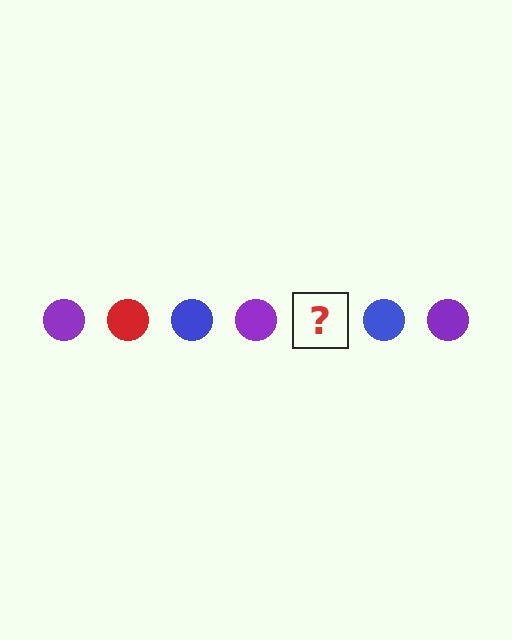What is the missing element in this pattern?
The missing element is a red circle.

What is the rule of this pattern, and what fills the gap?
The rule is that the pattern cycles through purple, red, blue circles. The gap should be filled with a red circle.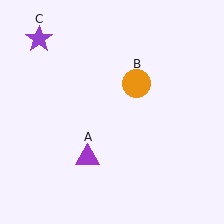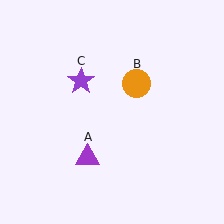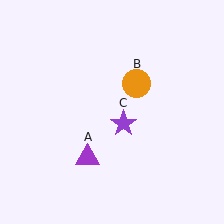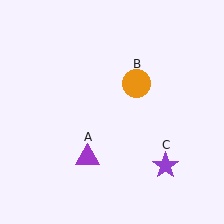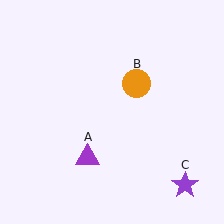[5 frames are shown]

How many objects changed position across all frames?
1 object changed position: purple star (object C).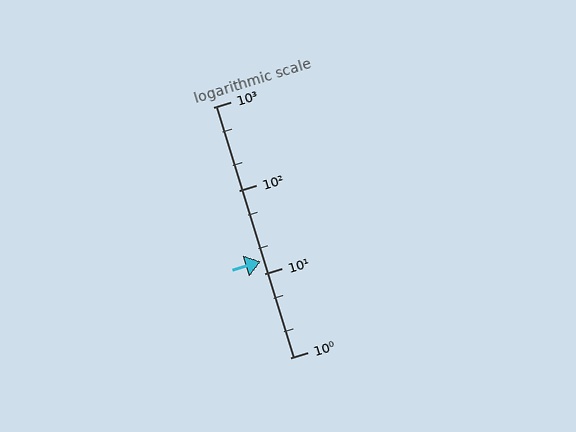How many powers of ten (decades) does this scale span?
The scale spans 3 decades, from 1 to 1000.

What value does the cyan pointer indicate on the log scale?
The pointer indicates approximately 14.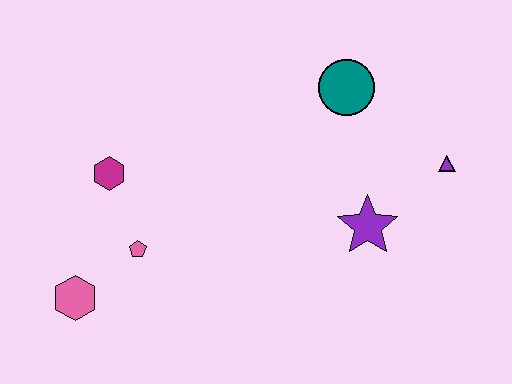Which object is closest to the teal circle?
The purple triangle is closest to the teal circle.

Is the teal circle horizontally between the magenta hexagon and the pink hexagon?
No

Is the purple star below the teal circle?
Yes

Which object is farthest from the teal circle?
The pink hexagon is farthest from the teal circle.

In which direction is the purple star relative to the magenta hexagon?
The purple star is to the right of the magenta hexagon.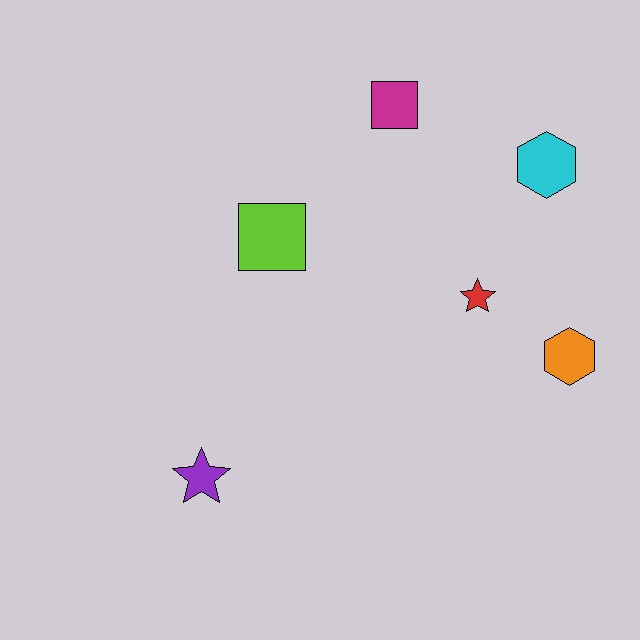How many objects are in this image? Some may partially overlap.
There are 6 objects.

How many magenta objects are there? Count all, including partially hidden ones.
There is 1 magenta object.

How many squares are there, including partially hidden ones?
There are 2 squares.